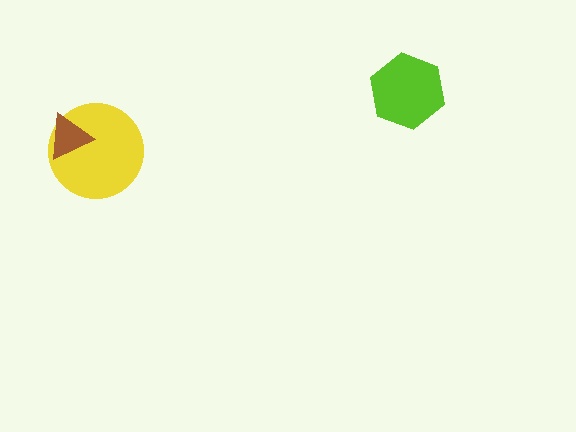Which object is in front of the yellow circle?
The brown triangle is in front of the yellow circle.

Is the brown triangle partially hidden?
No, no other shape covers it.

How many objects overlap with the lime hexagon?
0 objects overlap with the lime hexagon.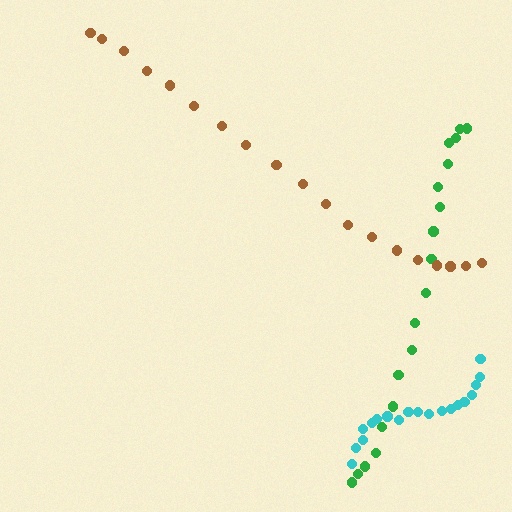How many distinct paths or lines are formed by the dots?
There are 3 distinct paths.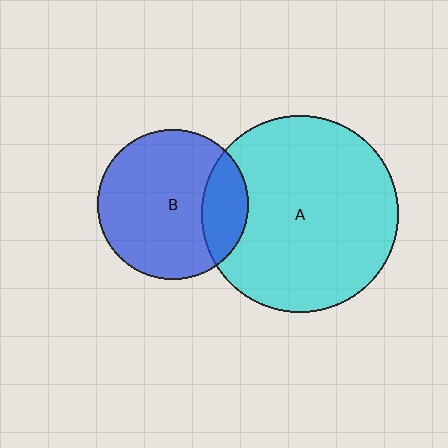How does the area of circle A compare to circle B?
Approximately 1.7 times.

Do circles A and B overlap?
Yes.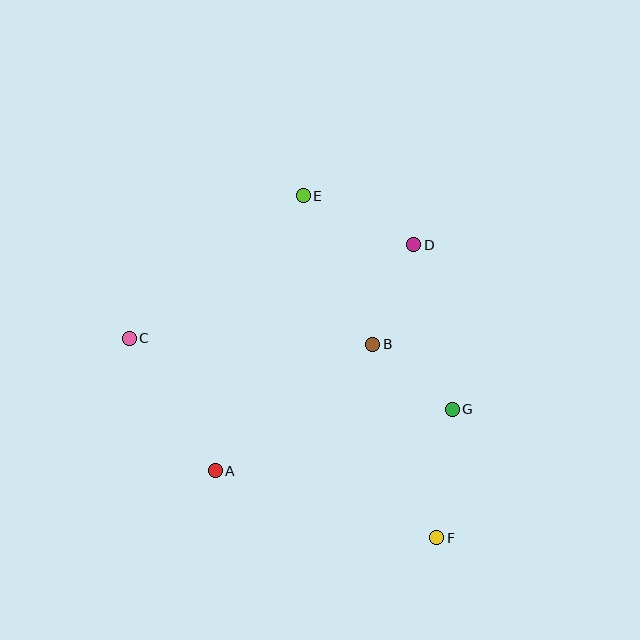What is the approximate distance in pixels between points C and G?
The distance between C and G is approximately 331 pixels.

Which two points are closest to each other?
Points B and G are closest to each other.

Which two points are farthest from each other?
Points E and F are farthest from each other.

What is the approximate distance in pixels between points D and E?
The distance between D and E is approximately 121 pixels.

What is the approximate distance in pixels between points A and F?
The distance between A and F is approximately 231 pixels.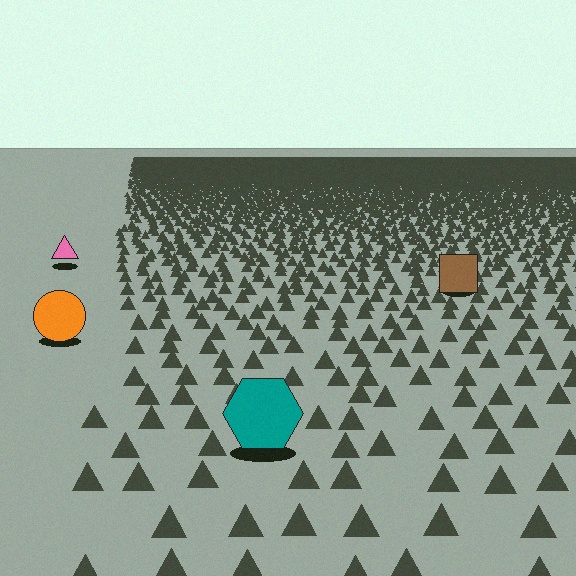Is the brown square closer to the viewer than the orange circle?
No. The orange circle is closer — you can tell from the texture gradient: the ground texture is coarser near it.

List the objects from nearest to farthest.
From nearest to farthest: the teal hexagon, the orange circle, the brown square, the pink triangle.